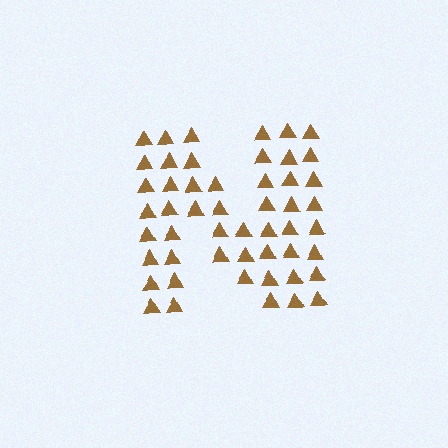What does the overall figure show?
The overall figure shows the letter N.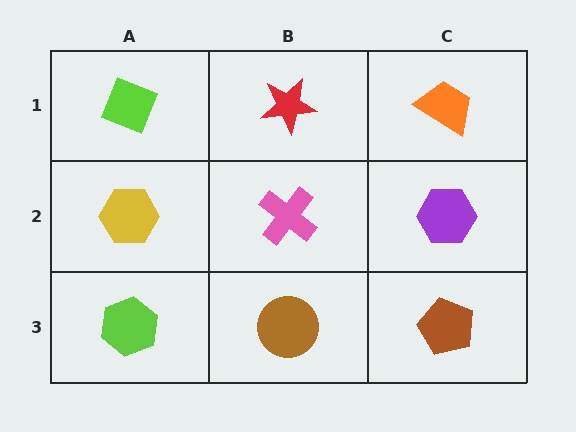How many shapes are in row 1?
3 shapes.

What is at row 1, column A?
A lime diamond.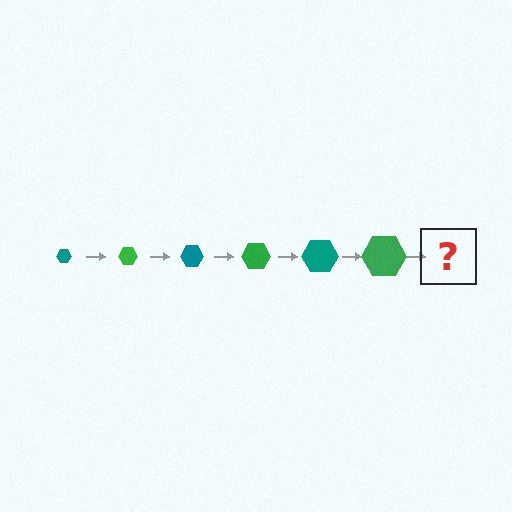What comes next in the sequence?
The next element should be a teal hexagon, larger than the previous one.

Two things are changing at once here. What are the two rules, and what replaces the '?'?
The two rules are that the hexagon grows larger each step and the color cycles through teal and green. The '?' should be a teal hexagon, larger than the previous one.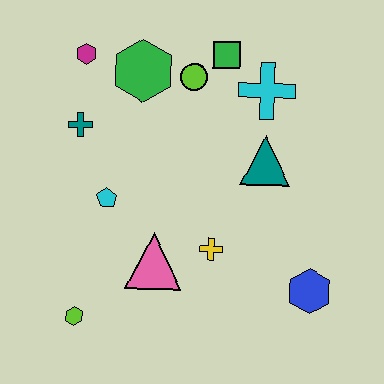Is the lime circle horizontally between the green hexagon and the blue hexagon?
Yes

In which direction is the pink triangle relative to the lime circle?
The pink triangle is below the lime circle.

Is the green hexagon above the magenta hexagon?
No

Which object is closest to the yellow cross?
The pink triangle is closest to the yellow cross.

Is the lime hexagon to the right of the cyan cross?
No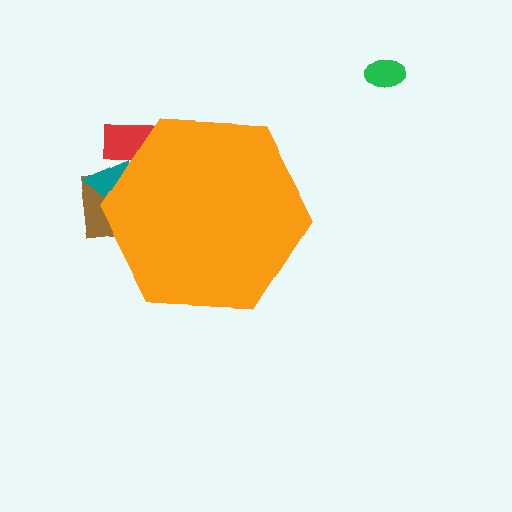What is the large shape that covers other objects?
An orange hexagon.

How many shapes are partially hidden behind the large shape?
3 shapes are partially hidden.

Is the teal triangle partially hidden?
Yes, the teal triangle is partially hidden behind the orange hexagon.